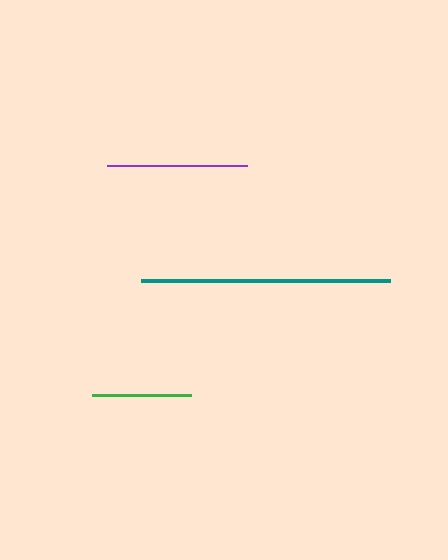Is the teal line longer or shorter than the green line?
The teal line is longer than the green line.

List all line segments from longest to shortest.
From longest to shortest: teal, purple, green.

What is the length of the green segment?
The green segment is approximately 99 pixels long.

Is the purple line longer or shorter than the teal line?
The teal line is longer than the purple line.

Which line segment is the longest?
The teal line is the longest at approximately 248 pixels.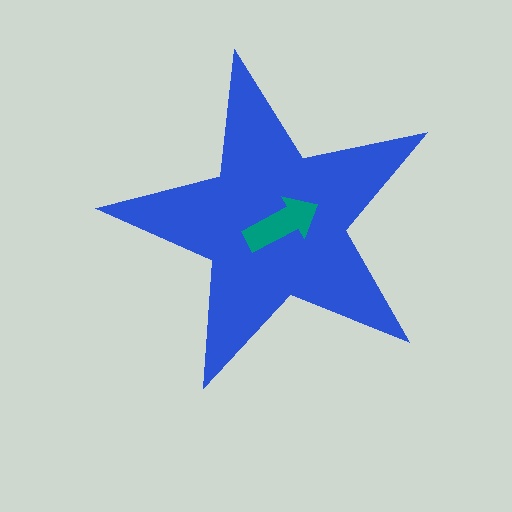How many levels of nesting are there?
2.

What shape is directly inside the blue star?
The teal arrow.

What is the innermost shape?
The teal arrow.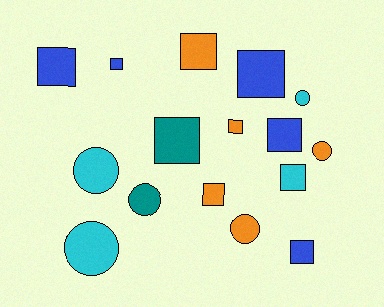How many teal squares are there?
There is 1 teal square.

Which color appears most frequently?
Orange, with 5 objects.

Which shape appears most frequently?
Square, with 10 objects.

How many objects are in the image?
There are 16 objects.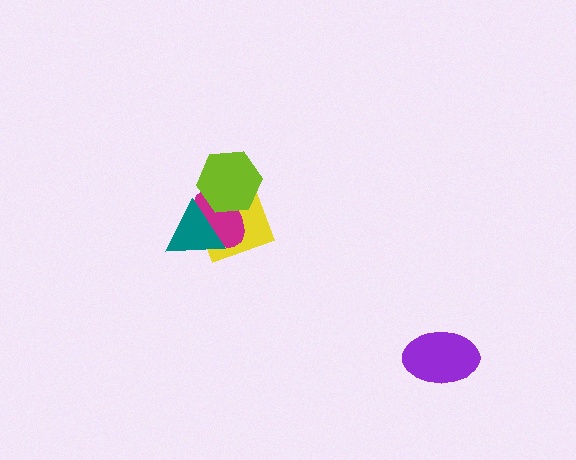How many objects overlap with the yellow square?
3 objects overlap with the yellow square.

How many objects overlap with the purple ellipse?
0 objects overlap with the purple ellipse.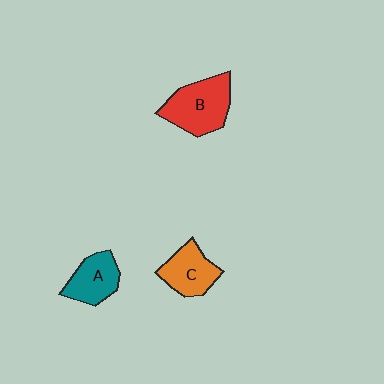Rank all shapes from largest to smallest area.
From largest to smallest: B (red), C (orange), A (teal).